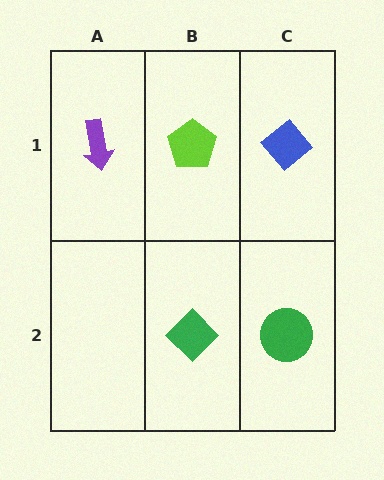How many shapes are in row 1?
3 shapes.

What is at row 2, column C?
A green circle.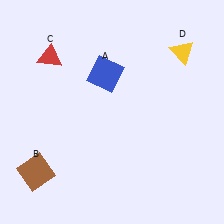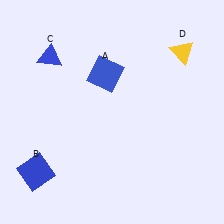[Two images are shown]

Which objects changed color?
B changed from brown to blue. C changed from red to blue.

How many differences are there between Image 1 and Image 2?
There are 2 differences between the two images.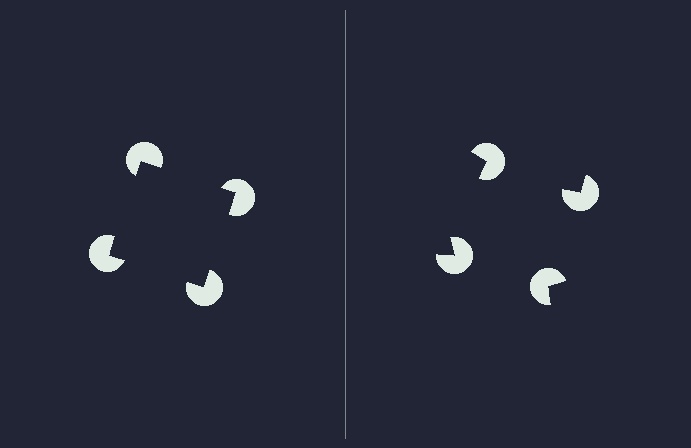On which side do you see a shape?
An illusory square appears on the left side. On the right side the wedge cuts are rotated, so no coherent shape forms.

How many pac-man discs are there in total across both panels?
8 — 4 on each side.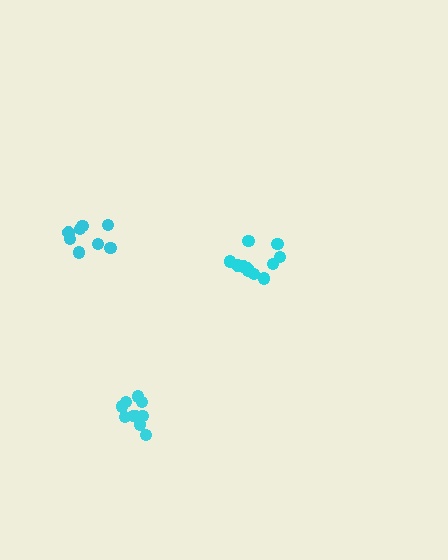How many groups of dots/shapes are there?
There are 3 groups.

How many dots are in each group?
Group 1: 10 dots, Group 2: 8 dots, Group 3: 11 dots (29 total).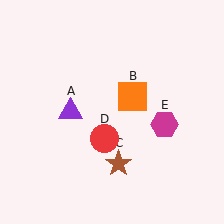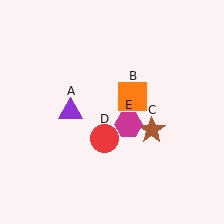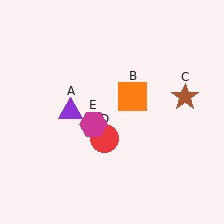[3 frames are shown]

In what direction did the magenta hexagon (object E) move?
The magenta hexagon (object E) moved left.